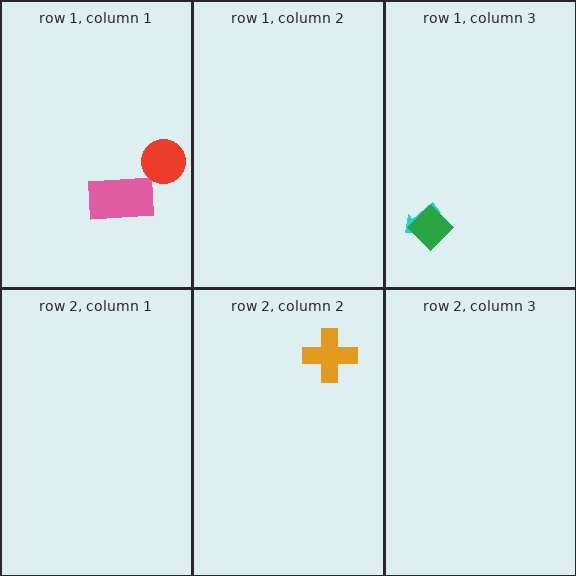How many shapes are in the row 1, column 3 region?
2.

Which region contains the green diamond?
The row 1, column 3 region.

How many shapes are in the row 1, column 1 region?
2.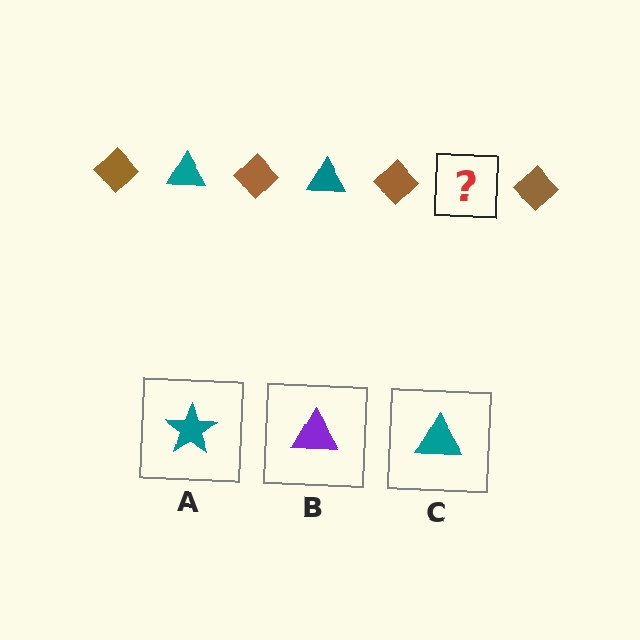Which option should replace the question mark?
Option C.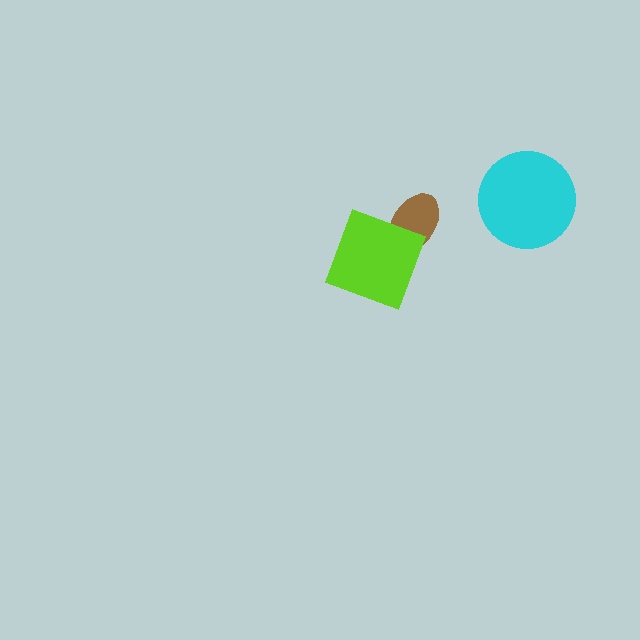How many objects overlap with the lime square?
1 object overlaps with the lime square.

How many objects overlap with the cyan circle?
0 objects overlap with the cyan circle.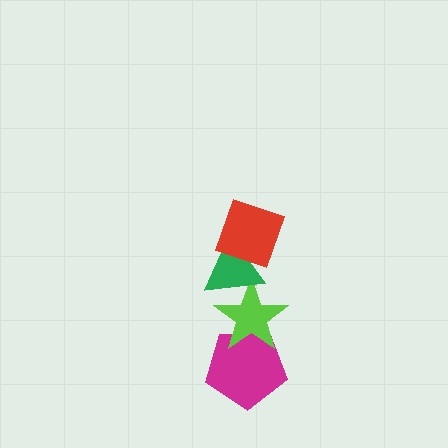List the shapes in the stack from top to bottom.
From top to bottom: the red diamond, the green triangle, the lime star, the magenta pentagon.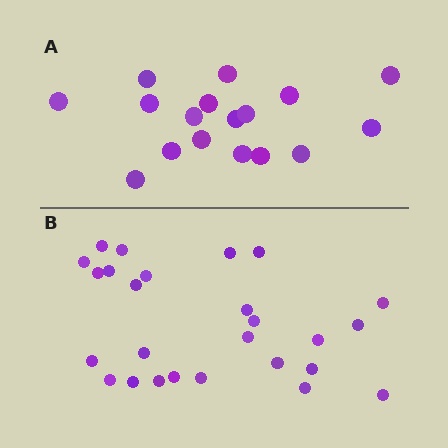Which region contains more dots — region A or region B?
Region B (the bottom region) has more dots.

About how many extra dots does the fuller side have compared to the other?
Region B has roughly 8 or so more dots than region A.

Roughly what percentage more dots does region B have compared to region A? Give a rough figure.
About 55% more.